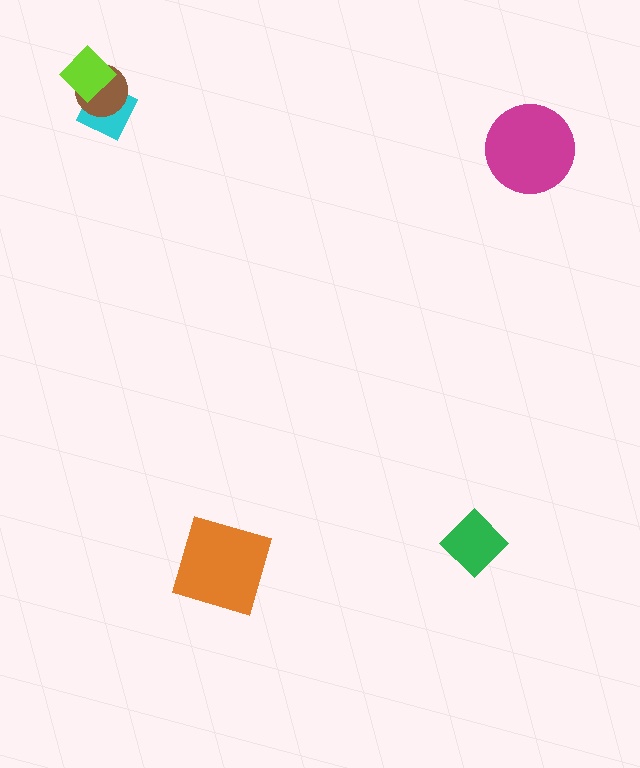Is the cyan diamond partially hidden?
Yes, it is partially covered by another shape.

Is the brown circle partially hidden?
Yes, it is partially covered by another shape.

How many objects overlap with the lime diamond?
2 objects overlap with the lime diamond.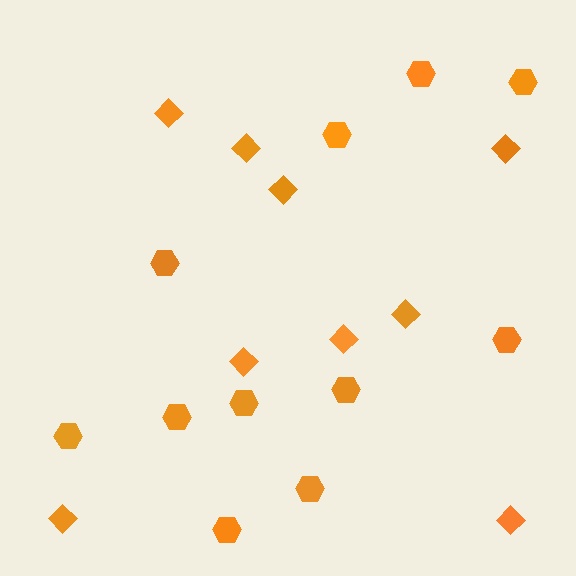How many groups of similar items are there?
There are 2 groups: one group of hexagons (11) and one group of diamonds (9).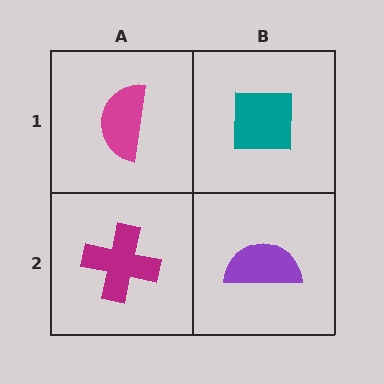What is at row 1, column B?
A teal square.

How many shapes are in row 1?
2 shapes.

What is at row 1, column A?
A magenta semicircle.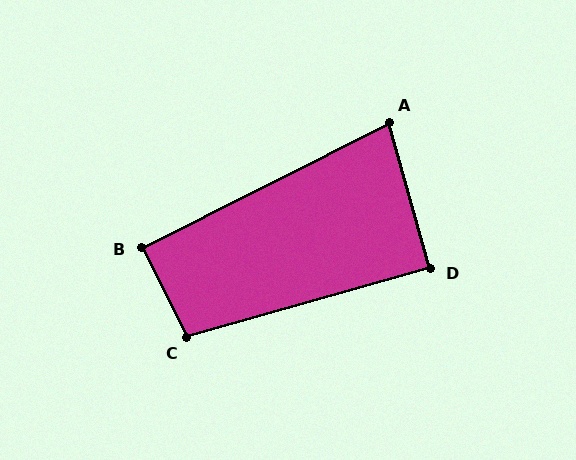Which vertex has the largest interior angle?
C, at approximately 101 degrees.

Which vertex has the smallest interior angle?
A, at approximately 79 degrees.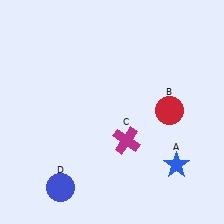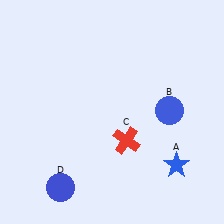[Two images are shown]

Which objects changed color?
B changed from red to blue. C changed from magenta to red.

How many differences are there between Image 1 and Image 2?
There are 2 differences between the two images.